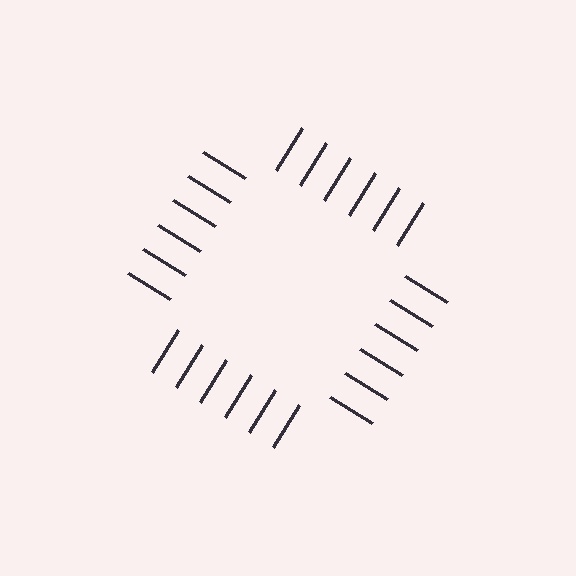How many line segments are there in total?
24 — 6 along each of the 4 edges.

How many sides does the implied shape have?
4 sides — the line-ends trace a square.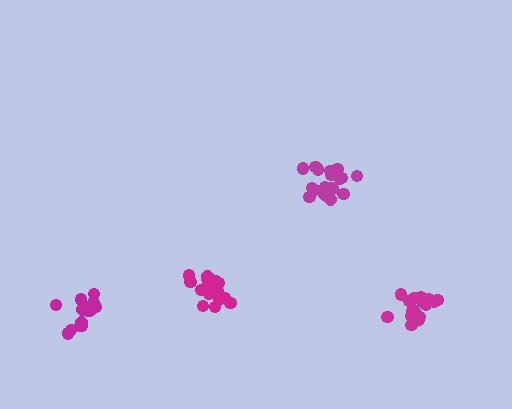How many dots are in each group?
Group 1: 21 dots, Group 2: 16 dots, Group 3: 21 dots, Group 4: 16 dots (74 total).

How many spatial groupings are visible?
There are 4 spatial groupings.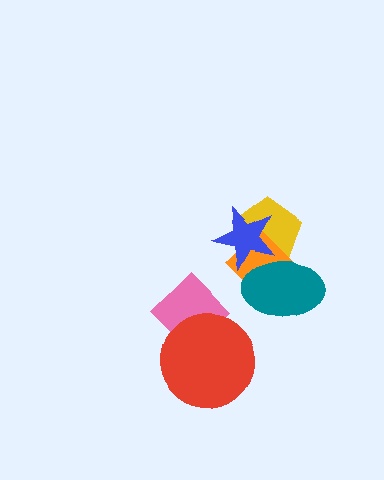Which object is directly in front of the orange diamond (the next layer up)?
The teal ellipse is directly in front of the orange diamond.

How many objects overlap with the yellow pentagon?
3 objects overlap with the yellow pentagon.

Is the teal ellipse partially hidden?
Yes, it is partially covered by another shape.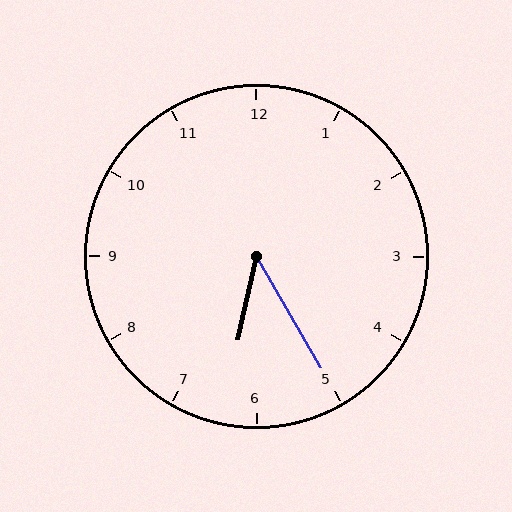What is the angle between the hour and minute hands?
Approximately 42 degrees.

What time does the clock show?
6:25.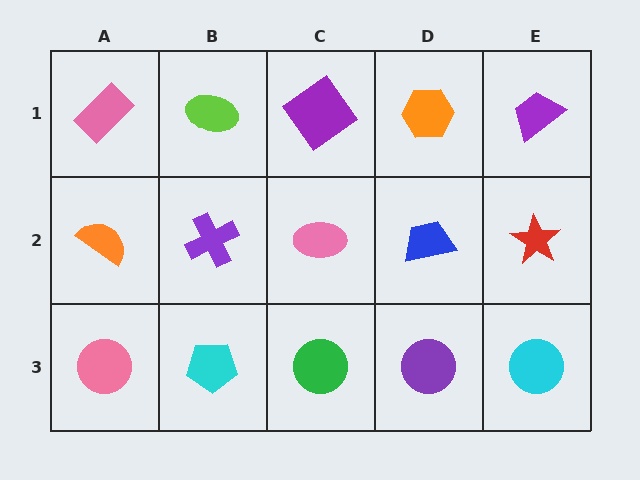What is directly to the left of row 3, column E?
A purple circle.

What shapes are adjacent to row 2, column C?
A purple diamond (row 1, column C), a green circle (row 3, column C), a purple cross (row 2, column B), a blue trapezoid (row 2, column D).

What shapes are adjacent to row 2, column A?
A pink rectangle (row 1, column A), a pink circle (row 3, column A), a purple cross (row 2, column B).